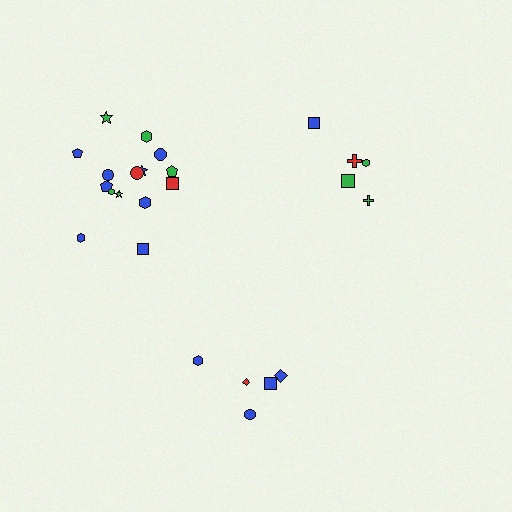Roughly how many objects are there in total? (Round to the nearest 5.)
Roughly 25 objects in total.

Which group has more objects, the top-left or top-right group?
The top-left group.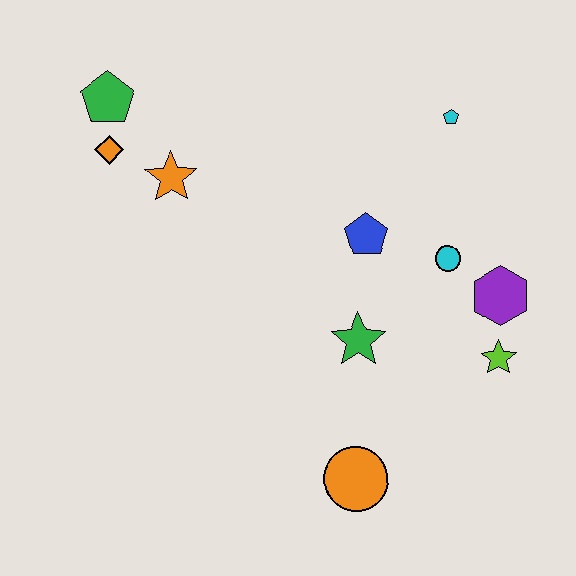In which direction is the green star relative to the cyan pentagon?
The green star is below the cyan pentagon.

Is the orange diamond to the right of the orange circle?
No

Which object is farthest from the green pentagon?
The lime star is farthest from the green pentagon.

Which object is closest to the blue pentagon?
The cyan circle is closest to the blue pentagon.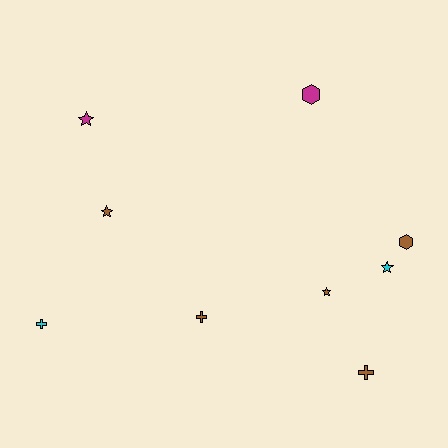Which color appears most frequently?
Brown, with 5 objects.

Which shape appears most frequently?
Star, with 4 objects.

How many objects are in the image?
There are 9 objects.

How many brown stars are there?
There are 2 brown stars.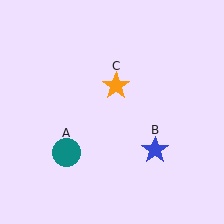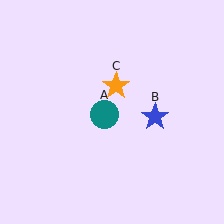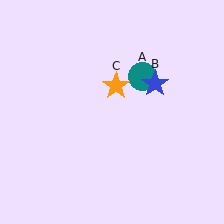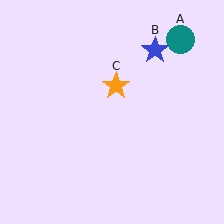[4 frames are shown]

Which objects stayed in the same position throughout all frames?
Orange star (object C) remained stationary.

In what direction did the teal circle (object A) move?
The teal circle (object A) moved up and to the right.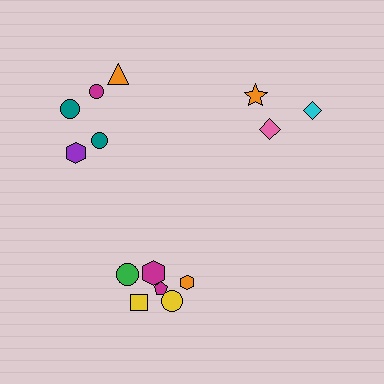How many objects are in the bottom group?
There are 6 objects.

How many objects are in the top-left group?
There are 5 objects.